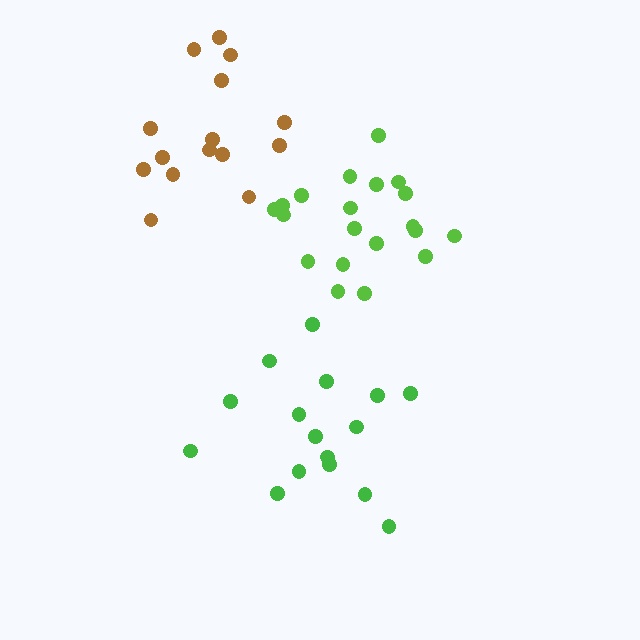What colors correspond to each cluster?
The clusters are colored: green, lime, brown.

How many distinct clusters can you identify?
There are 3 distinct clusters.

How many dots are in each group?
Group 1: 16 dots, Group 2: 20 dots, Group 3: 15 dots (51 total).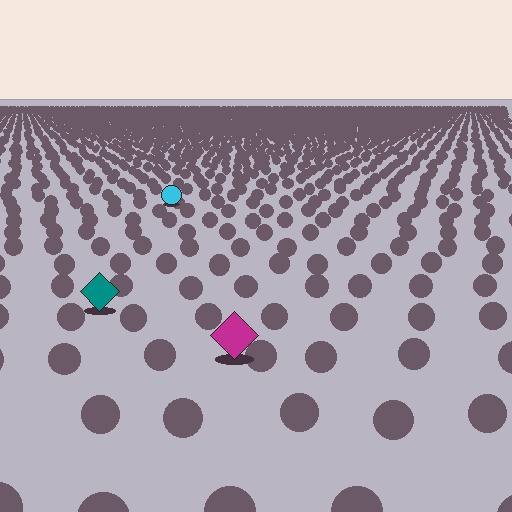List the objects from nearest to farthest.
From nearest to farthest: the magenta diamond, the teal diamond, the cyan circle.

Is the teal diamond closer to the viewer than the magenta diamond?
No. The magenta diamond is closer — you can tell from the texture gradient: the ground texture is coarser near it.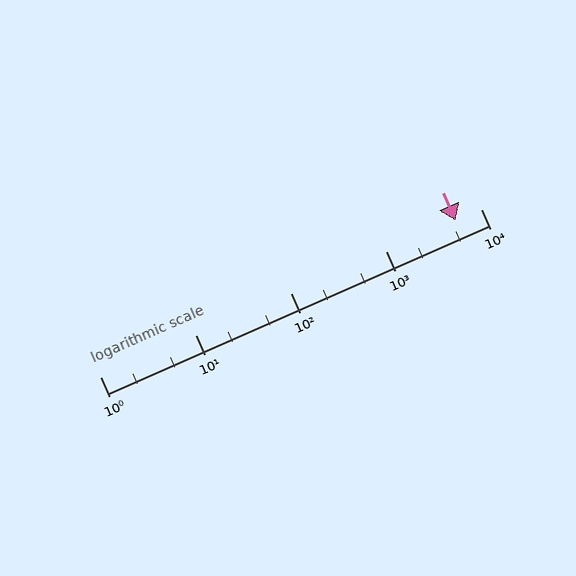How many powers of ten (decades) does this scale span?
The scale spans 4 decades, from 1 to 10000.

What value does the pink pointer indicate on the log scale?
The pointer indicates approximately 5400.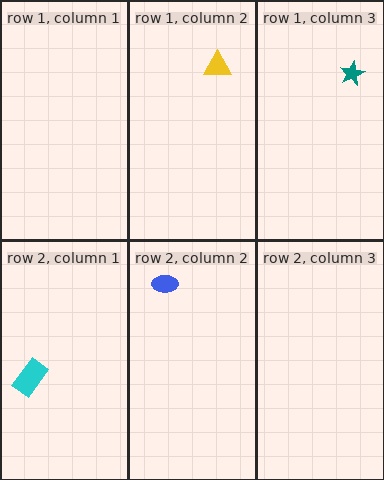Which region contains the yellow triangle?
The row 1, column 2 region.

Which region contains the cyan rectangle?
The row 2, column 1 region.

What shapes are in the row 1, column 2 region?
The yellow triangle.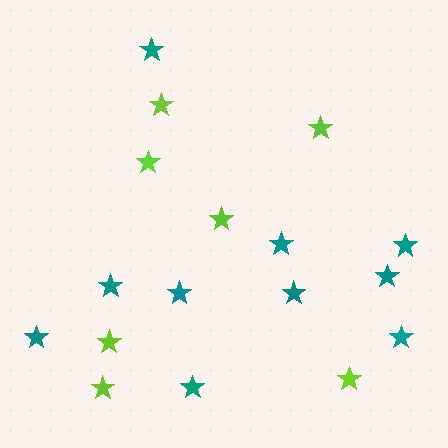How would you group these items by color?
There are 2 groups: one group of lime stars (7) and one group of teal stars (10).